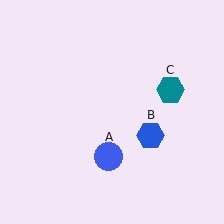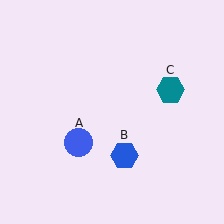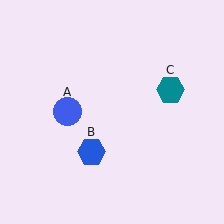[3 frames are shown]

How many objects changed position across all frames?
2 objects changed position: blue circle (object A), blue hexagon (object B).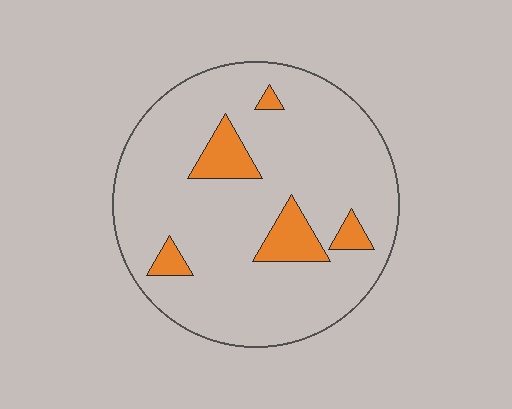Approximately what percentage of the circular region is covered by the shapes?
Approximately 10%.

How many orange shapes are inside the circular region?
5.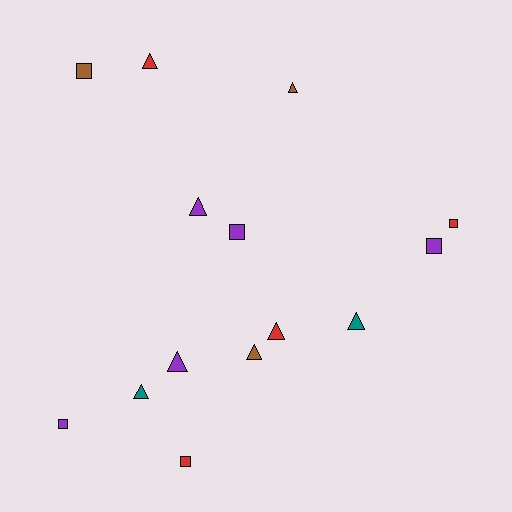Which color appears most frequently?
Purple, with 5 objects.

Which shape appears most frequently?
Triangle, with 8 objects.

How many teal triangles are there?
There are 2 teal triangles.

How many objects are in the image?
There are 14 objects.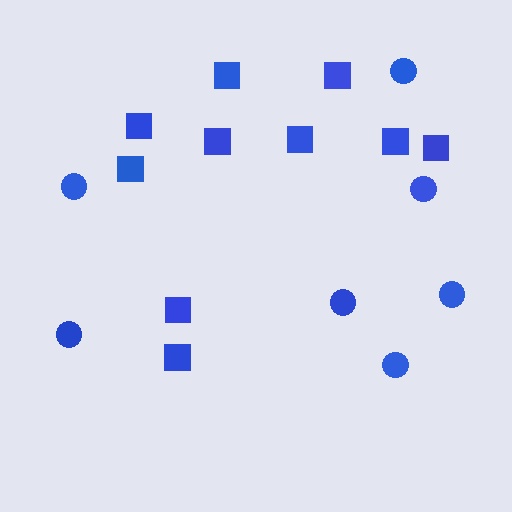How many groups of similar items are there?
There are 2 groups: one group of squares (10) and one group of circles (7).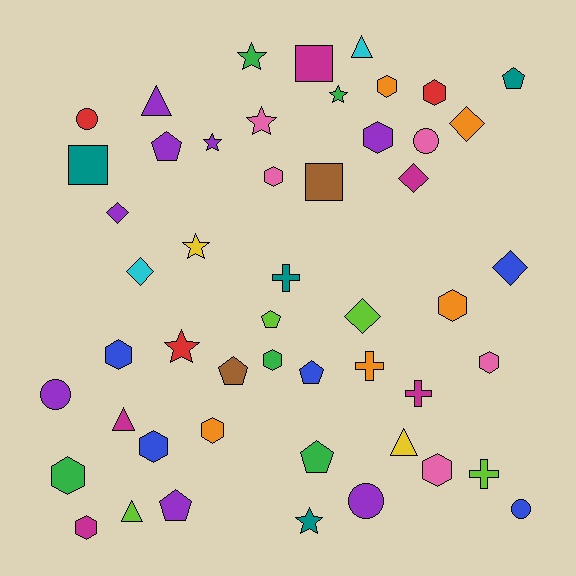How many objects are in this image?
There are 50 objects.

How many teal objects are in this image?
There are 4 teal objects.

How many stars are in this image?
There are 7 stars.